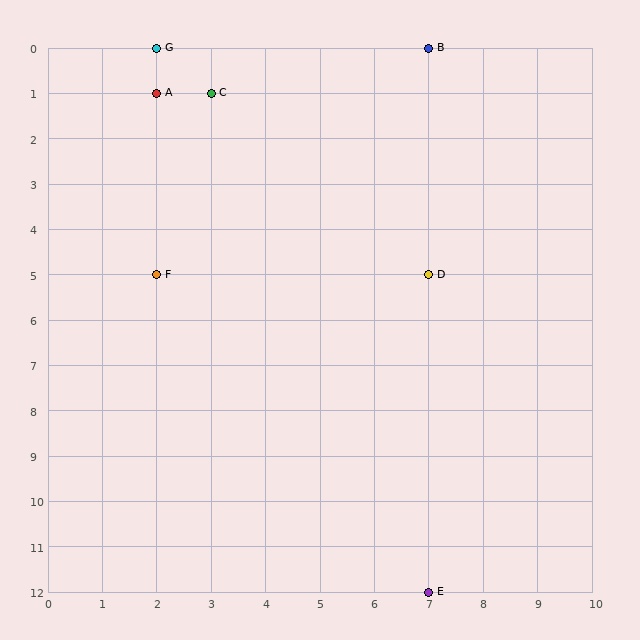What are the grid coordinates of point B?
Point B is at grid coordinates (7, 0).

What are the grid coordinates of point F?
Point F is at grid coordinates (2, 5).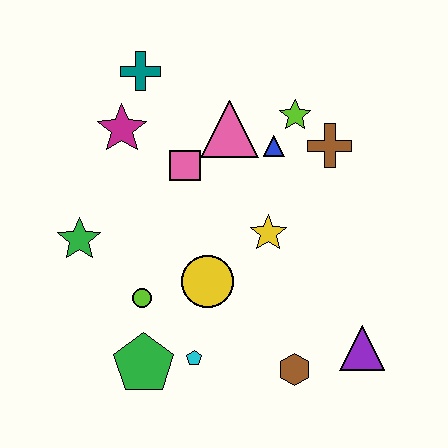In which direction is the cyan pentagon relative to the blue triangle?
The cyan pentagon is below the blue triangle.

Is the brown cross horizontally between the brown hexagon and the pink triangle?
No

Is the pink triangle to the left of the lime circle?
No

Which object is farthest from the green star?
The purple triangle is farthest from the green star.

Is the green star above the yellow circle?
Yes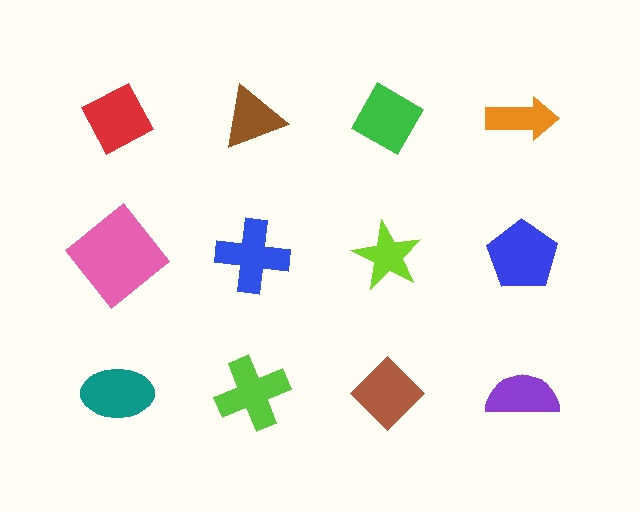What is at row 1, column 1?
A red diamond.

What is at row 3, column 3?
A brown diamond.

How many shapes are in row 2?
4 shapes.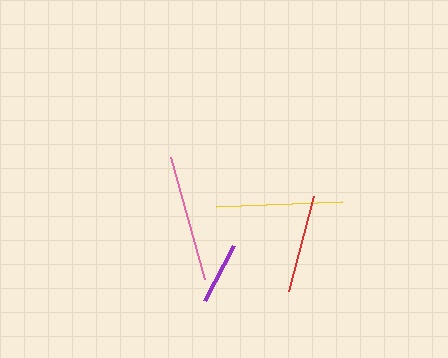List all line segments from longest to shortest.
From longest to shortest: yellow, pink, red, purple.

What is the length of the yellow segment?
The yellow segment is approximately 126 pixels long.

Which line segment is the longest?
The yellow line is the longest at approximately 126 pixels.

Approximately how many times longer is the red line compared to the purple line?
The red line is approximately 1.6 times the length of the purple line.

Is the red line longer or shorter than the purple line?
The red line is longer than the purple line.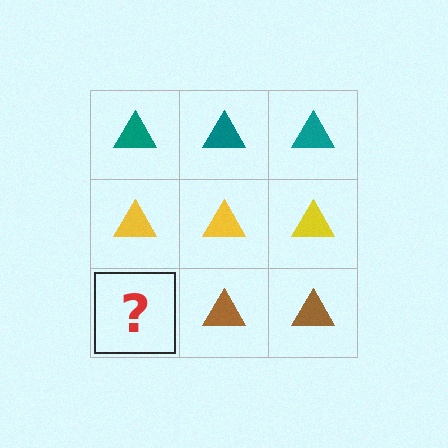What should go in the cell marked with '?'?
The missing cell should contain a brown triangle.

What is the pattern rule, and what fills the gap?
The rule is that each row has a consistent color. The gap should be filled with a brown triangle.